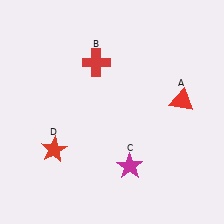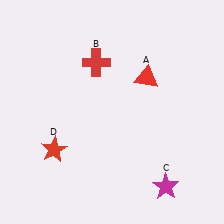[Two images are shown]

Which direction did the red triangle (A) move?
The red triangle (A) moved left.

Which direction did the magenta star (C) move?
The magenta star (C) moved right.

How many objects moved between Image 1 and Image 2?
2 objects moved between the two images.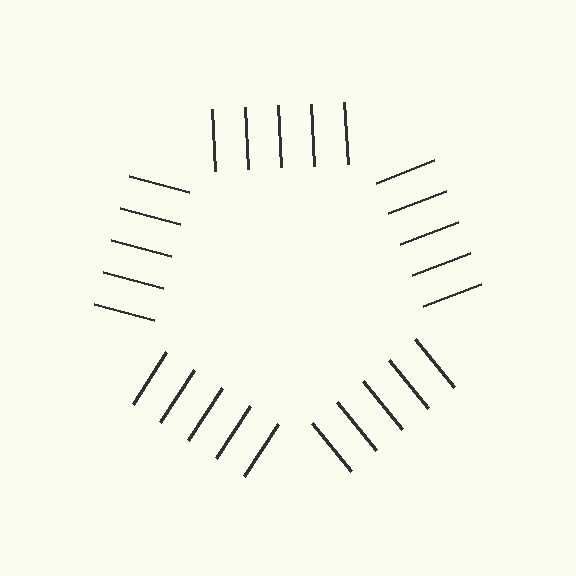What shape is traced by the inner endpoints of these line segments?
An illusory pentagon — the line segments terminate on its edges but no continuous stroke is drawn.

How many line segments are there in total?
25 — 5 along each of the 5 edges.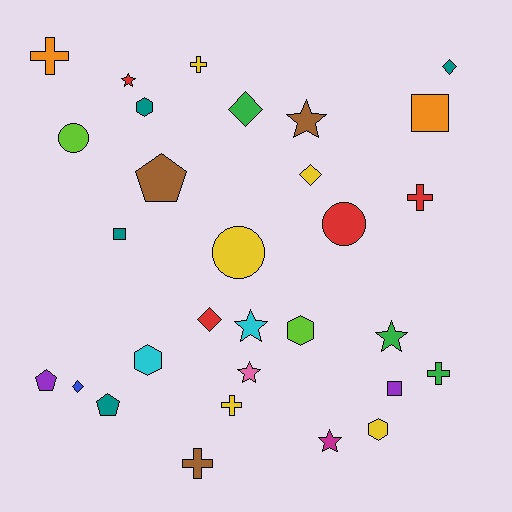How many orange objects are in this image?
There are 2 orange objects.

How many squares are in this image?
There are 3 squares.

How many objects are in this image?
There are 30 objects.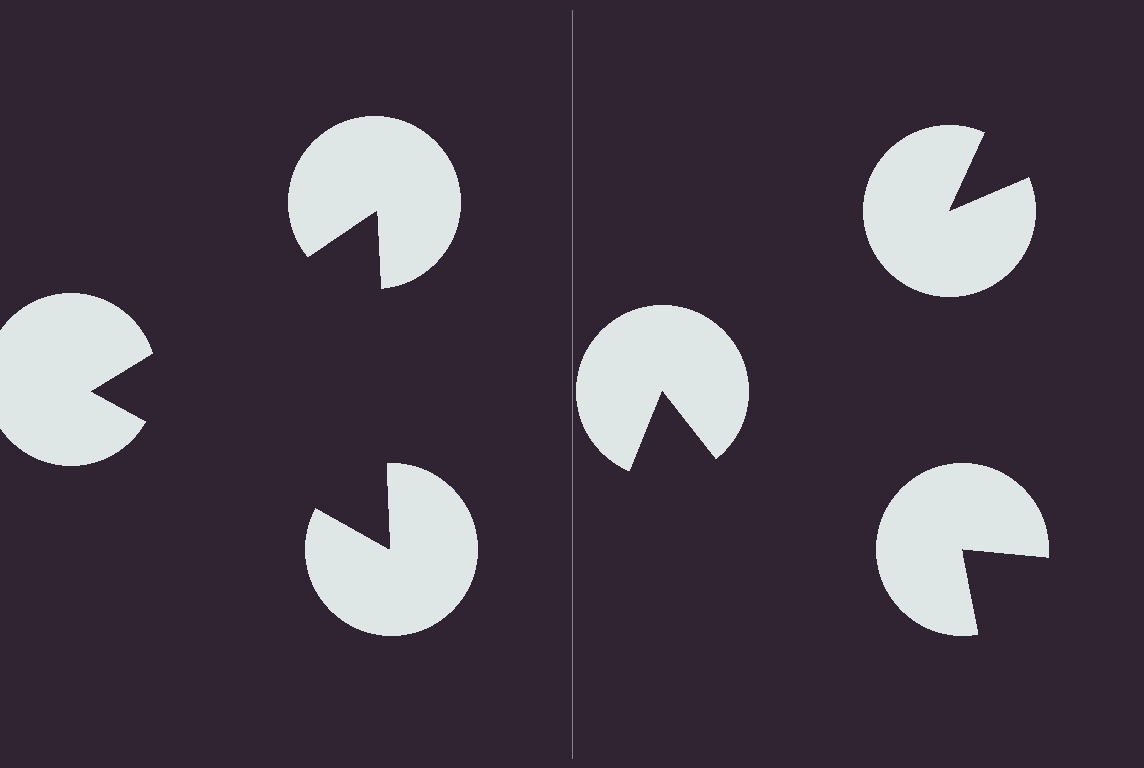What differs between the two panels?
The pac-man discs are positioned identically on both sides; only the wedge orientations differ. On the left they align to a triangle; on the right they are misaligned.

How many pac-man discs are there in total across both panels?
6 — 3 on each side.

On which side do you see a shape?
An illusory triangle appears on the left side. On the right side the wedge cuts are rotated, so no coherent shape forms.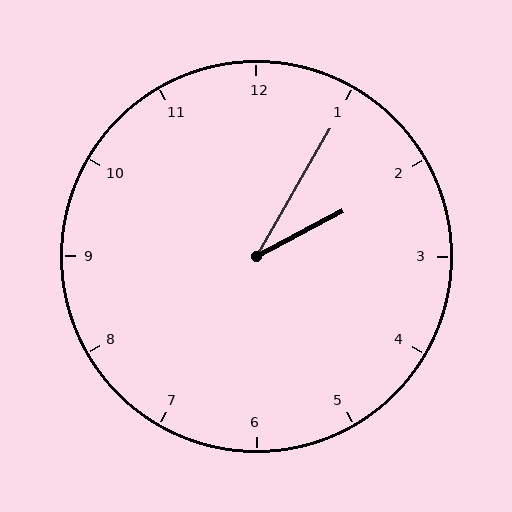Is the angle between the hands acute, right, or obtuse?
It is acute.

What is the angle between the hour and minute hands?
Approximately 32 degrees.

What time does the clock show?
2:05.